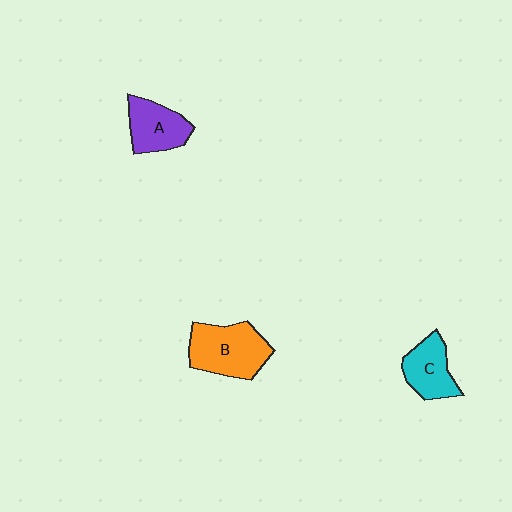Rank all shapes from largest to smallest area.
From largest to smallest: B (orange), A (purple), C (cyan).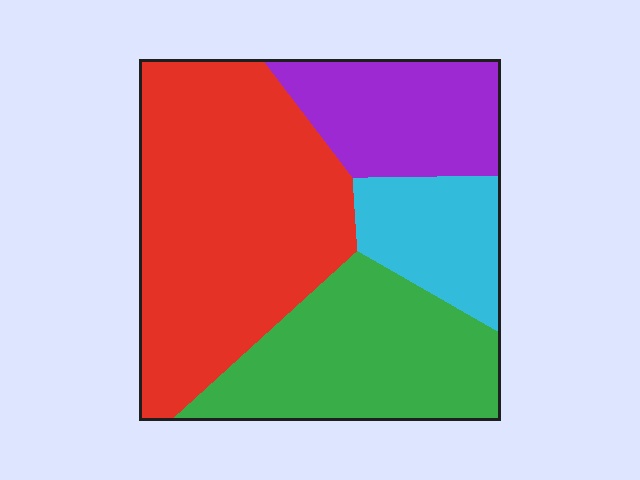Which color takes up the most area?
Red, at roughly 45%.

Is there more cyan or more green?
Green.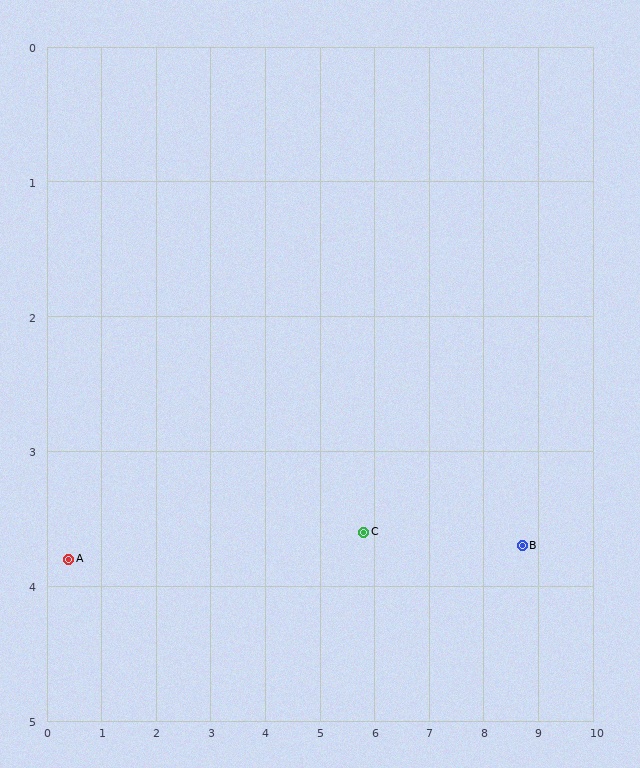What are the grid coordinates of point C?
Point C is at approximately (5.8, 3.6).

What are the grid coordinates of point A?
Point A is at approximately (0.4, 3.8).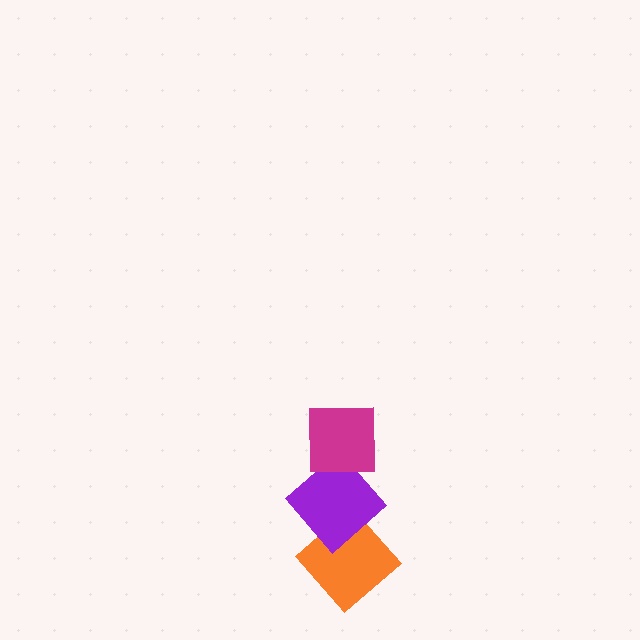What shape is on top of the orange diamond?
The purple diamond is on top of the orange diamond.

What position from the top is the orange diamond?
The orange diamond is 3rd from the top.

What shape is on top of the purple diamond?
The magenta square is on top of the purple diamond.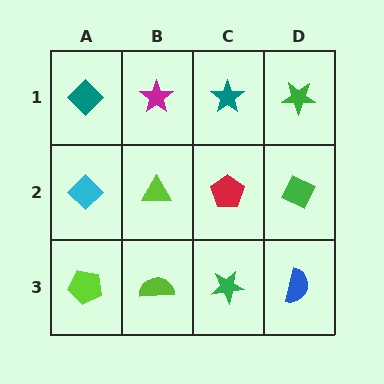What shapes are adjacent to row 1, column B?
A lime triangle (row 2, column B), a teal diamond (row 1, column A), a teal star (row 1, column C).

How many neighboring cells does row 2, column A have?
3.